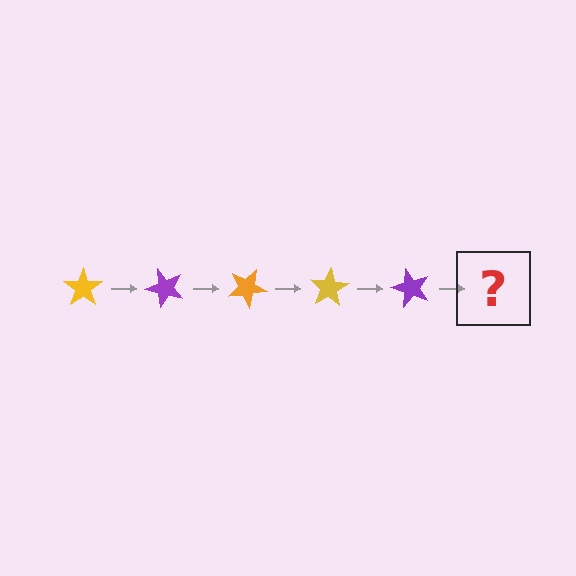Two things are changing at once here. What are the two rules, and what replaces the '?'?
The two rules are that it rotates 50 degrees each step and the color cycles through yellow, purple, and orange. The '?' should be an orange star, rotated 250 degrees from the start.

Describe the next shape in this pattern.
It should be an orange star, rotated 250 degrees from the start.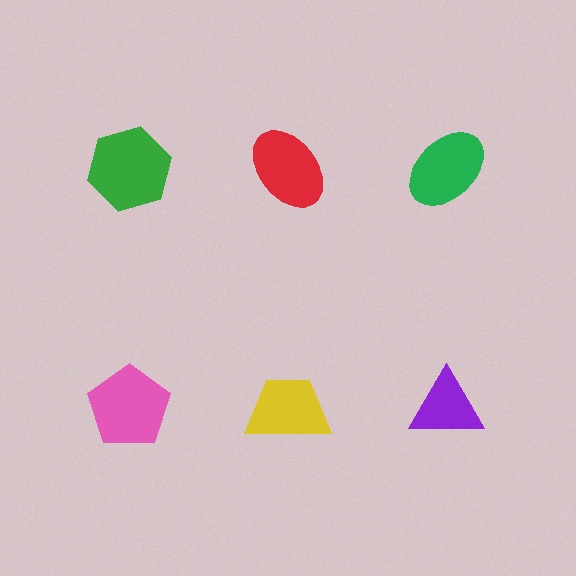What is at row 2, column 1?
A pink pentagon.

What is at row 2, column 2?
A yellow trapezoid.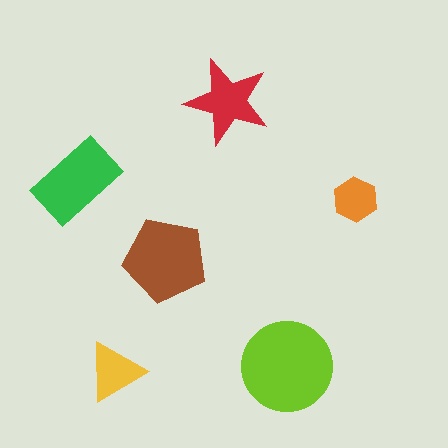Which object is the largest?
The lime circle.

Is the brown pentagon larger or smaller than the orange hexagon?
Larger.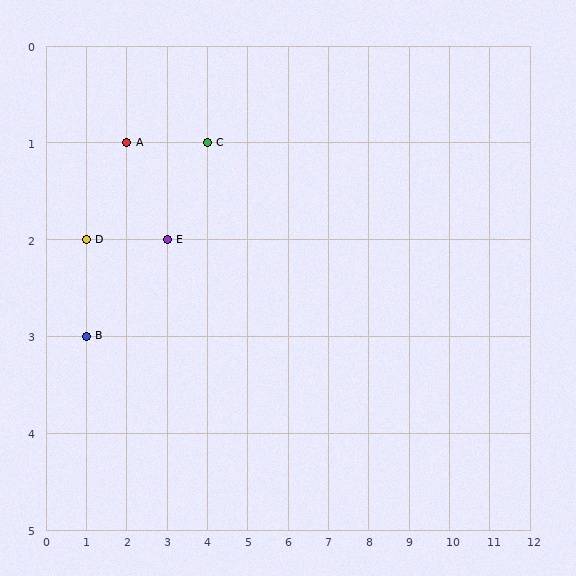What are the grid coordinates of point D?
Point D is at grid coordinates (1, 2).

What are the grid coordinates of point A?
Point A is at grid coordinates (2, 1).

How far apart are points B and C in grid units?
Points B and C are 3 columns and 2 rows apart (about 3.6 grid units diagonally).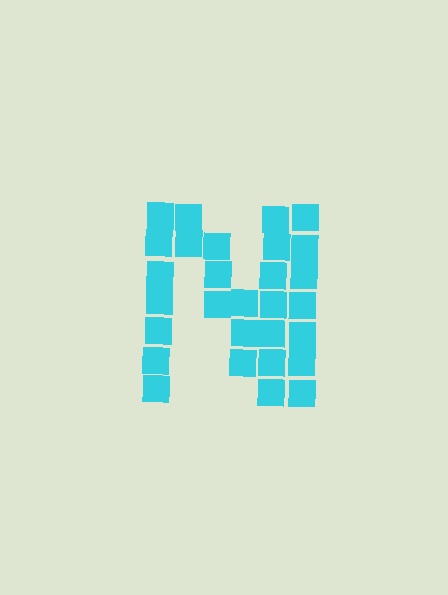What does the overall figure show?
The overall figure shows the letter N.